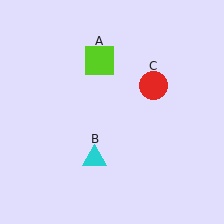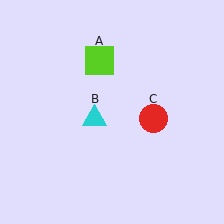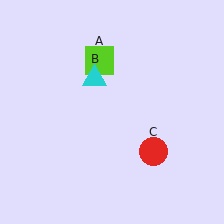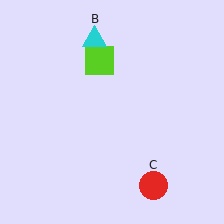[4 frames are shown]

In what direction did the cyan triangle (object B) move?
The cyan triangle (object B) moved up.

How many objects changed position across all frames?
2 objects changed position: cyan triangle (object B), red circle (object C).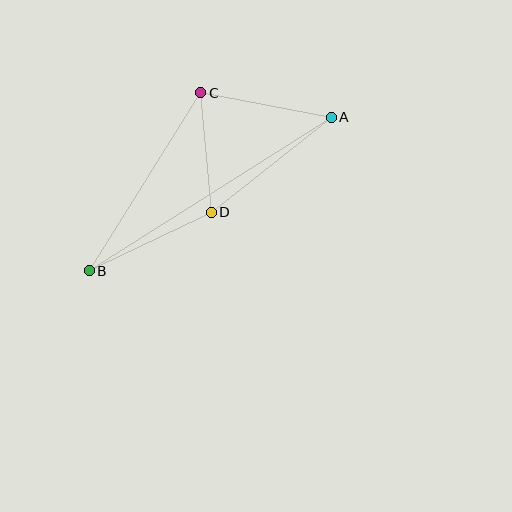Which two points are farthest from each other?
Points A and B are farthest from each other.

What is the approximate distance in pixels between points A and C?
The distance between A and C is approximately 133 pixels.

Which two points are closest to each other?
Points C and D are closest to each other.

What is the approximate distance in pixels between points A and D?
The distance between A and D is approximately 153 pixels.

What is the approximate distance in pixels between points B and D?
The distance between B and D is approximately 136 pixels.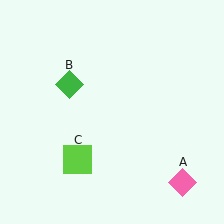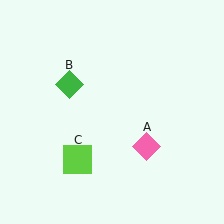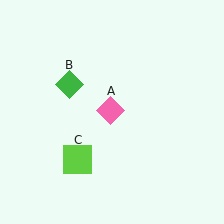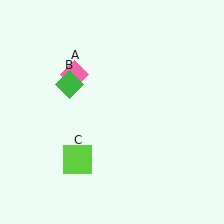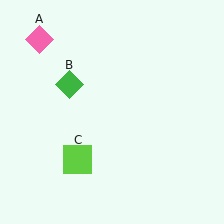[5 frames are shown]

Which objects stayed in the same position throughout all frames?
Green diamond (object B) and lime square (object C) remained stationary.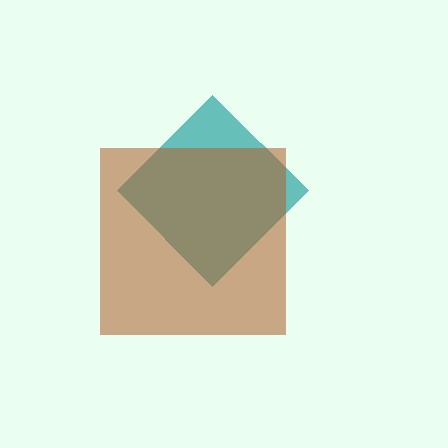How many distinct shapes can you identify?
There are 2 distinct shapes: a teal diamond, a brown square.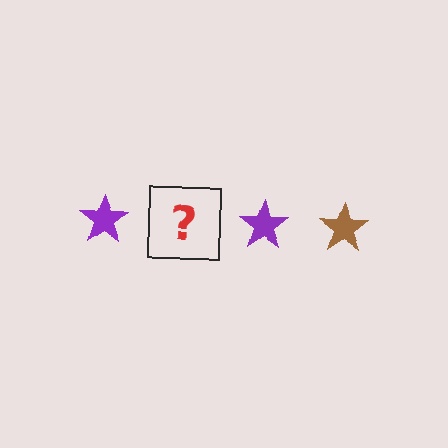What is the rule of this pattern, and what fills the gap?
The rule is that the pattern cycles through purple, brown stars. The gap should be filled with a brown star.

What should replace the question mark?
The question mark should be replaced with a brown star.